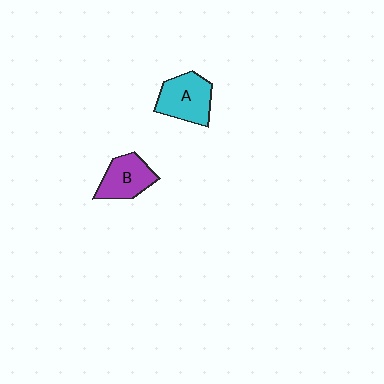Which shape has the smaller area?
Shape B (purple).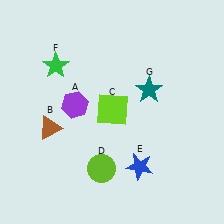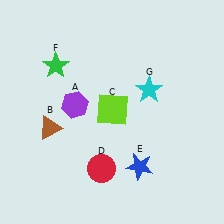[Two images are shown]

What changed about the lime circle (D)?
In Image 1, D is lime. In Image 2, it changed to red.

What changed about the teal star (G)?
In Image 1, G is teal. In Image 2, it changed to cyan.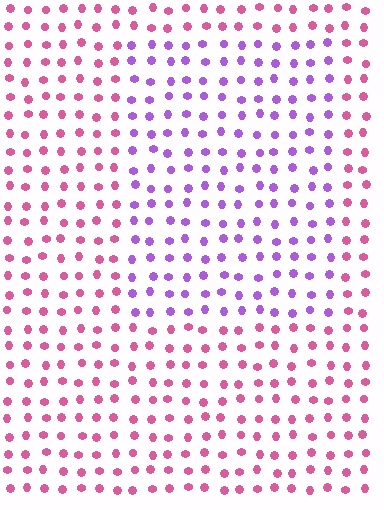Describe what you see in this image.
The image is filled with small pink elements in a uniform arrangement. A rectangle-shaped region is visible where the elements are tinted to a slightly different hue, forming a subtle color boundary.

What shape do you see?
I see a rectangle.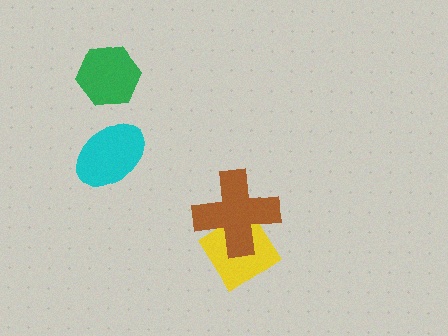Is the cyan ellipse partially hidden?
No, no other shape covers it.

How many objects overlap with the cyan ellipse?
0 objects overlap with the cyan ellipse.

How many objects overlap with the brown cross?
1 object overlaps with the brown cross.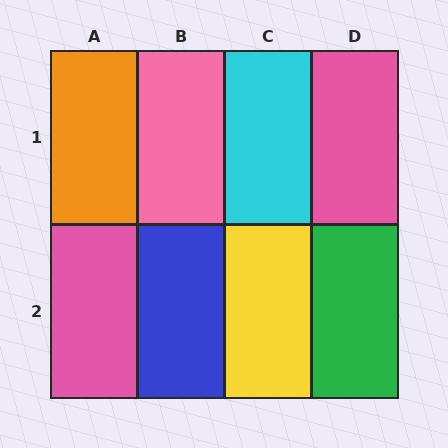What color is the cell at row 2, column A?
Pink.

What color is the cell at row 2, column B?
Blue.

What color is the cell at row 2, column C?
Yellow.